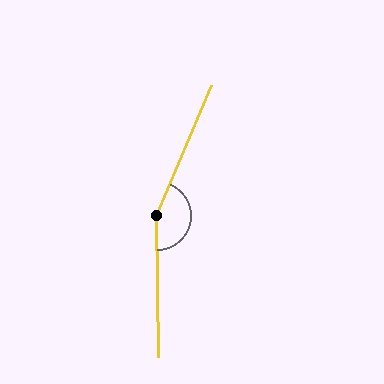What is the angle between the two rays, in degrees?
Approximately 156 degrees.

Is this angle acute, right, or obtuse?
It is obtuse.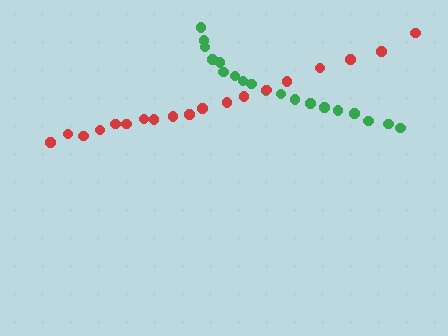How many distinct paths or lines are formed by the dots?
There are 2 distinct paths.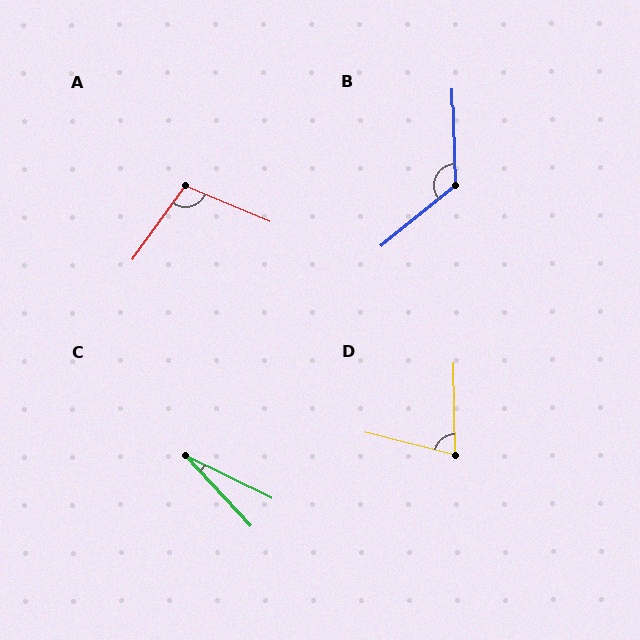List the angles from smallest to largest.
C (21°), D (75°), A (103°), B (128°).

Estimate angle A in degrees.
Approximately 103 degrees.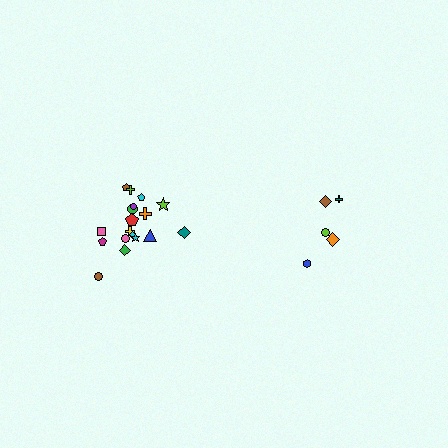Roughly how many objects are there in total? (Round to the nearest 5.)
Roughly 25 objects in total.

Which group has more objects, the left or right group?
The left group.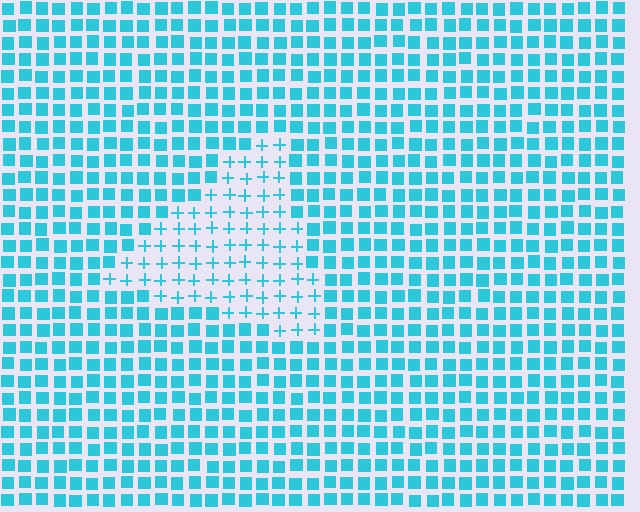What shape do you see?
I see a triangle.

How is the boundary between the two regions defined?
The boundary is defined by a change in element shape: plus signs inside vs. squares outside. All elements share the same color and spacing.